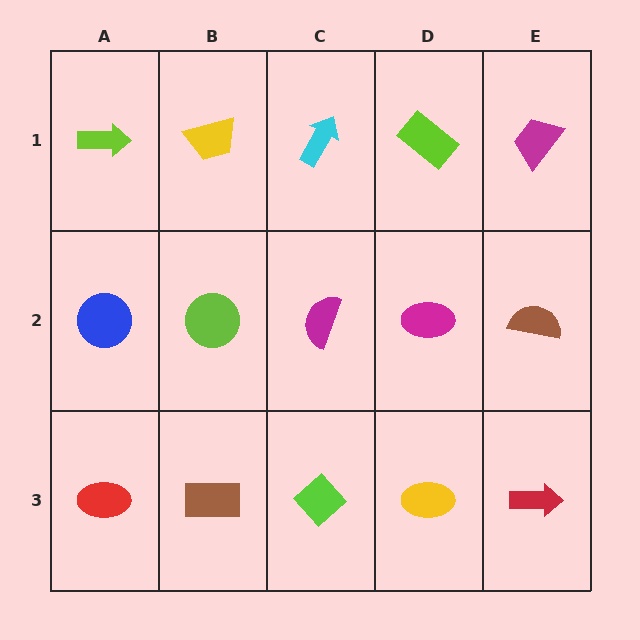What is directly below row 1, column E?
A brown semicircle.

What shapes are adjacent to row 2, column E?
A magenta trapezoid (row 1, column E), a red arrow (row 3, column E), a magenta ellipse (row 2, column D).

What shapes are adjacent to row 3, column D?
A magenta ellipse (row 2, column D), a lime diamond (row 3, column C), a red arrow (row 3, column E).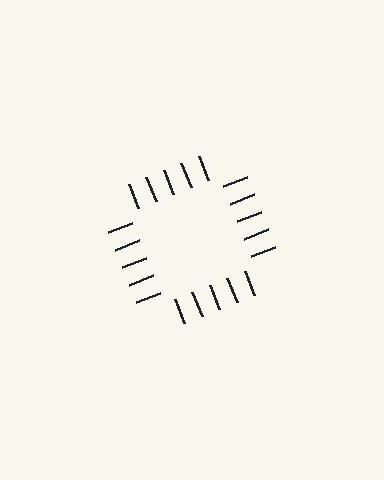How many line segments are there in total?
20 — 5 along each of the 4 edges.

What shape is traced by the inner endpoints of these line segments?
An illusory square — the line segments terminate on its edges but no continuous stroke is drawn.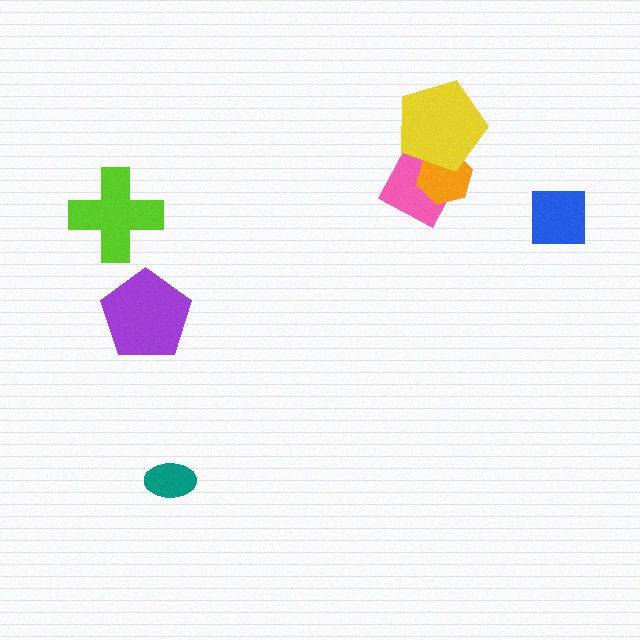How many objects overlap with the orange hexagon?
2 objects overlap with the orange hexagon.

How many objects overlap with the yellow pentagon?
2 objects overlap with the yellow pentagon.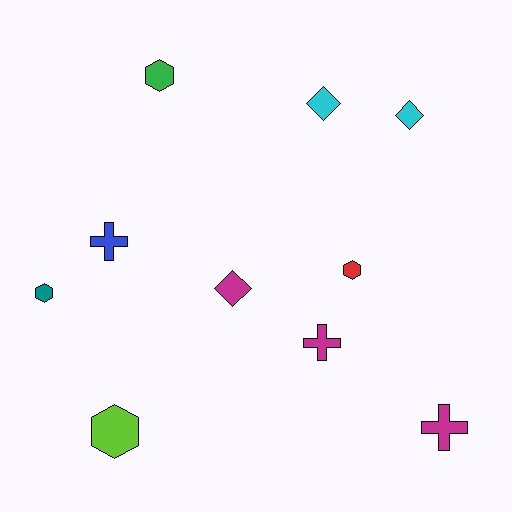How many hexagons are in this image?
There are 4 hexagons.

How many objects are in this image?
There are 10 objects.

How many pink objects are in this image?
There are no pink objects.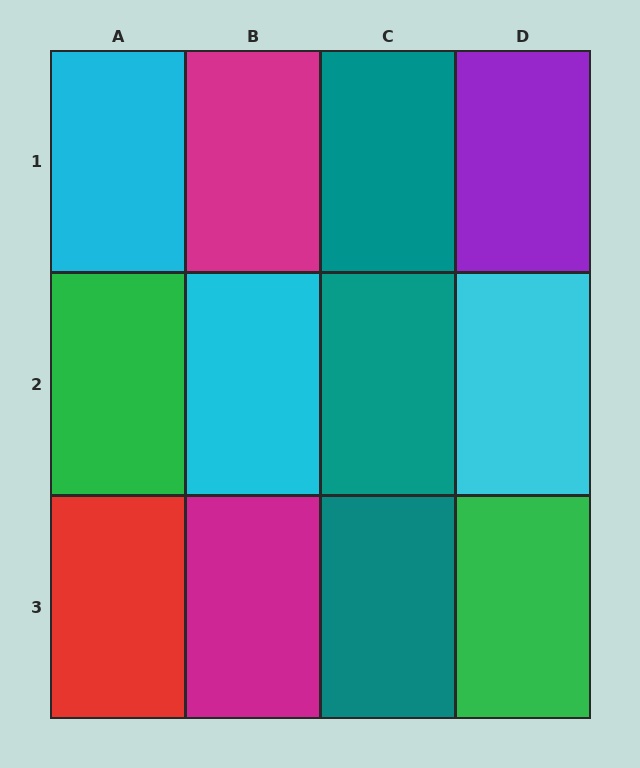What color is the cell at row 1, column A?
Cyan.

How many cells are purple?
1 cell is purple.